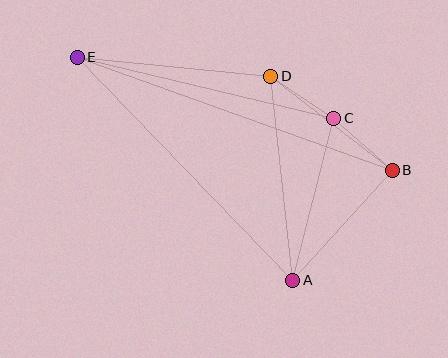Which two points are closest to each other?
Points C and D are closest to each other.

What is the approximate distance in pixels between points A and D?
The distance between A and D is approximately 205 pixels.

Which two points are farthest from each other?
Points B and E are farthest from each other.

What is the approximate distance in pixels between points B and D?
The distance between B and D is approximately 154 pixels.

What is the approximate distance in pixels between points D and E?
The distance between D and E is approximately 194 pixels.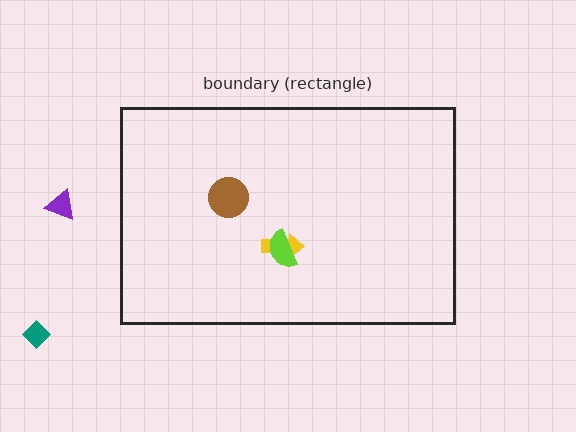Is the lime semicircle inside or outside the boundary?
Inside.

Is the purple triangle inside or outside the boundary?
Outside.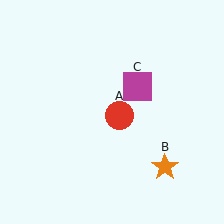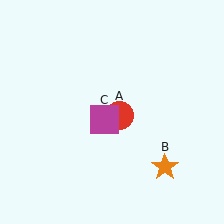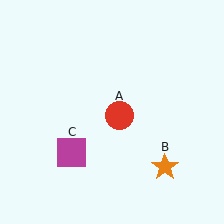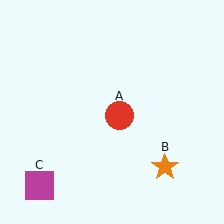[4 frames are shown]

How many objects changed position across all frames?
1 object changed position: magenta square (object C).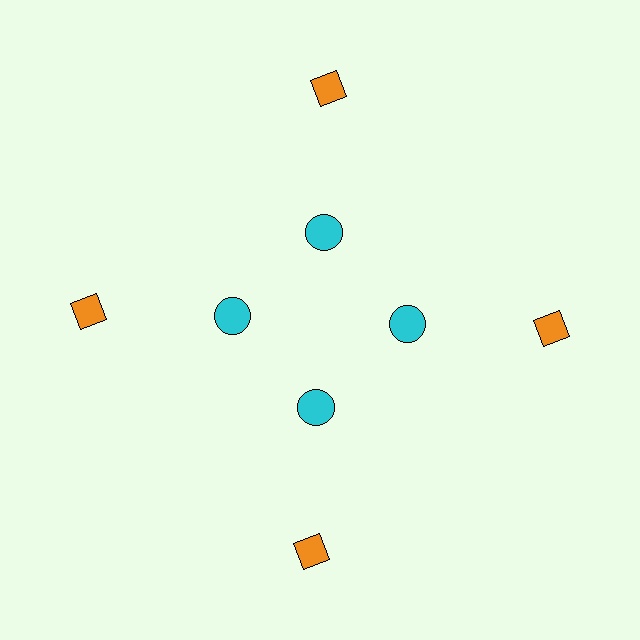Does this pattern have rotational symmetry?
Yes, this pattern has 4-fold rotational symmetry. It looks the same after rotating 90 degrees around the center.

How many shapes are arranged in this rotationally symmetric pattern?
There are 8 shapes, arranged in 4 groups of 2.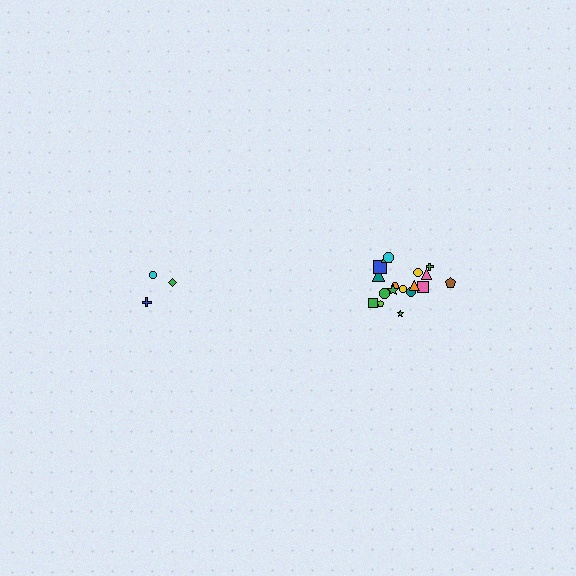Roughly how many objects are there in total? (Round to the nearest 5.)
Roughly 20 objects in total.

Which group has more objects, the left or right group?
The right group.